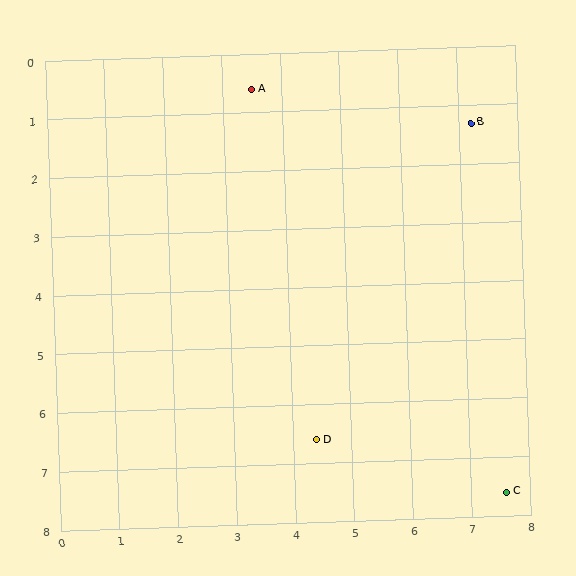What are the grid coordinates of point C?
Point C is at approximately (7.6, 7.6).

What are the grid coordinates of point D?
Point D is at approximately (4.4, 6.6).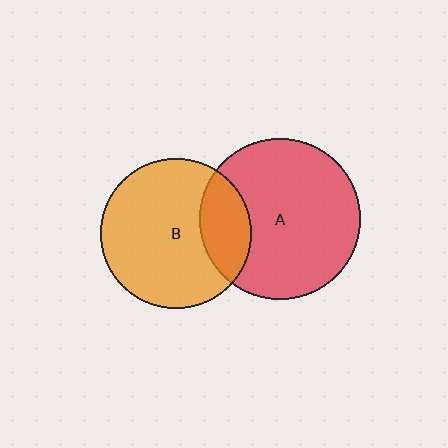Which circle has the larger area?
Circle A (red).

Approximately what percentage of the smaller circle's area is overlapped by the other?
Approximately 25%.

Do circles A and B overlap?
Yes.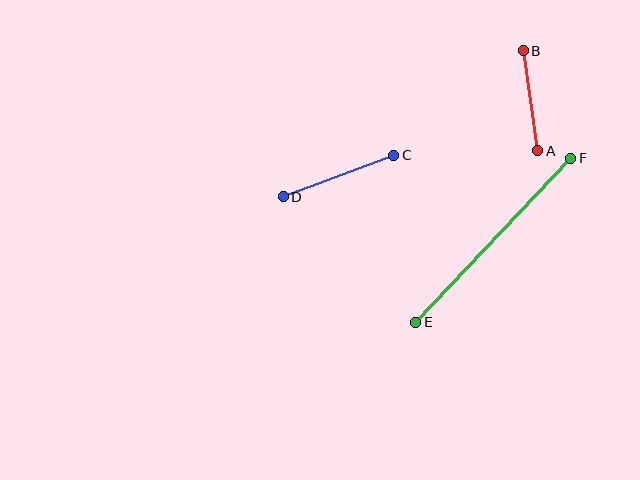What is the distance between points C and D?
The distance is approximately 118 pixels.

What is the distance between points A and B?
The distance is approximately 101 pixels.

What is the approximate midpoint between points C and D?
The midpoint is at approximately (339, 176) pixels.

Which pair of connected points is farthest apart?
Points E and F are farthest apart.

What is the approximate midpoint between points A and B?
The midpoint is at approximately (531, 101) pixels.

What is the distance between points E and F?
The distance is approximately 226 pixels.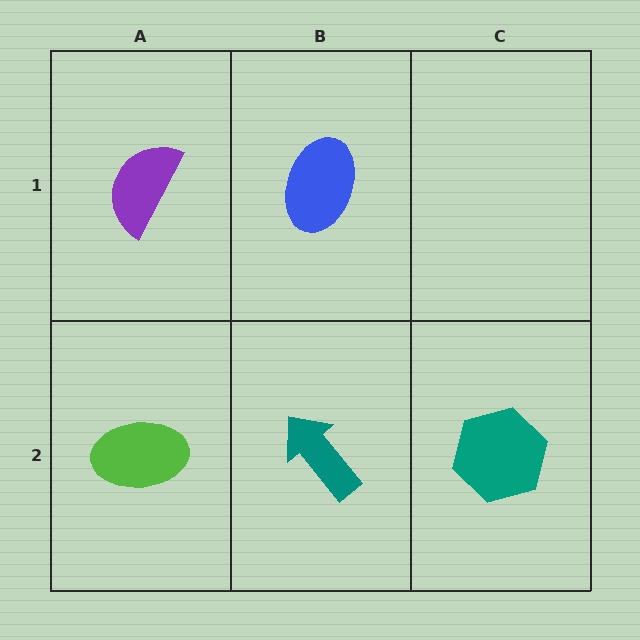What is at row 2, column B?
A teal arrow.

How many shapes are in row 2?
3 shapes.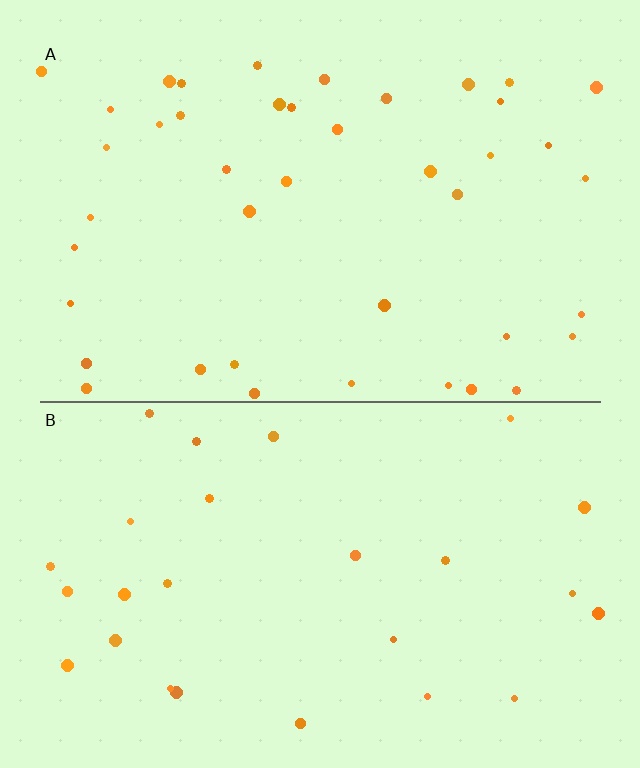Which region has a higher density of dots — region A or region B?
A (the top).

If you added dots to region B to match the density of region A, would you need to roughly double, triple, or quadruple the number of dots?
Approximately double.